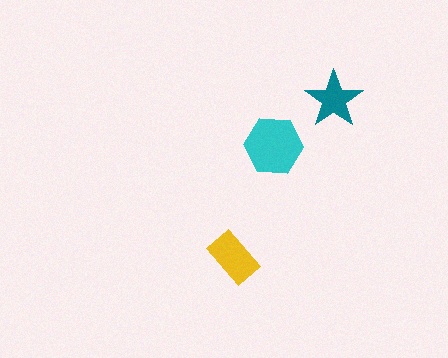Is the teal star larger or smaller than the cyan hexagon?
Smaller.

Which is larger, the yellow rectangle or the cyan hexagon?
The cyan hexagon.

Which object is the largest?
The cyan hexagon.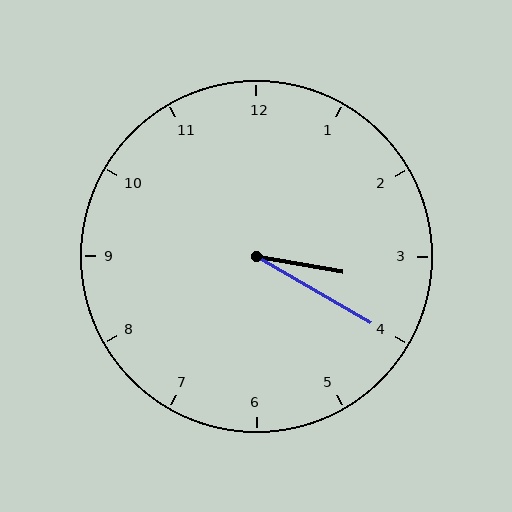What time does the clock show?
3:20.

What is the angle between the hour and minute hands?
Approximately 20 degrees.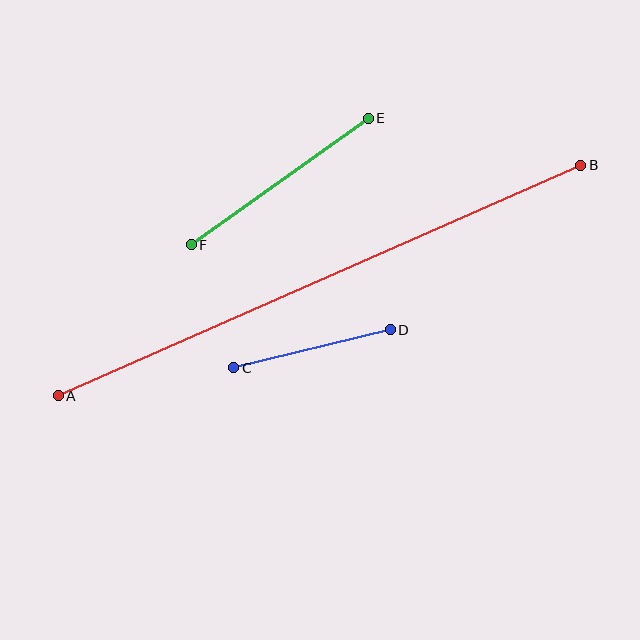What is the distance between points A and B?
The distance is approximately 571 pixels.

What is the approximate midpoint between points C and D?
The midpoint is at approximately (312, 349) pixels.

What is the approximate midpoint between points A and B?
The midpoint is at approximately (319, 280) pixels.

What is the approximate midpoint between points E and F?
The midpoint is at approximately (280, 181) pixels.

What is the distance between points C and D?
The distance is approximately 161 pixels.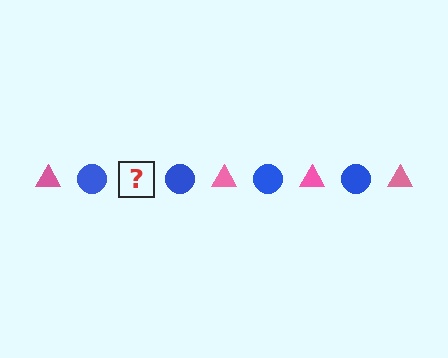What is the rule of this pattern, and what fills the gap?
The rule is that the pattern alternates between pink triangle and blue circle. The gap should be filled with a pink triangle.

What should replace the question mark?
The question mark should be replaced with a pink triangle.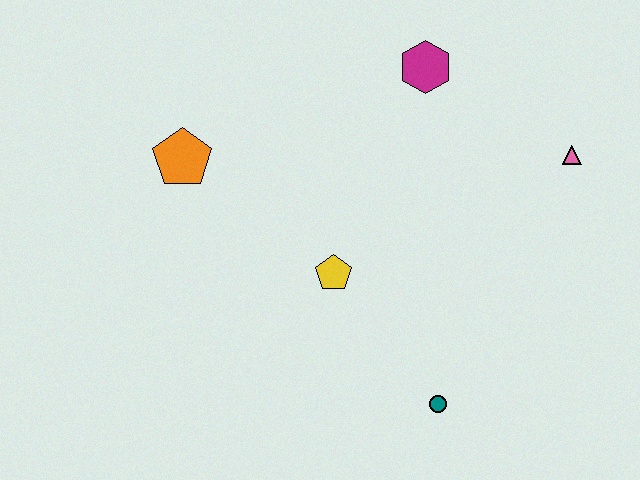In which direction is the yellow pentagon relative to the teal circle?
The yellow pentagon is above the teal circle.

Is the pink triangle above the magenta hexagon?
No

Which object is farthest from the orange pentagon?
The pink triangle is farthest from the orange pentagon.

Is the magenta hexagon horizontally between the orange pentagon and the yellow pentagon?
No